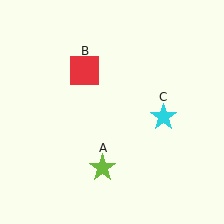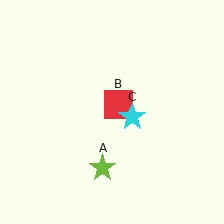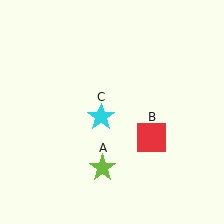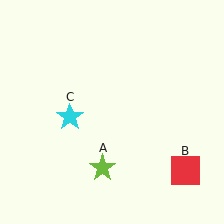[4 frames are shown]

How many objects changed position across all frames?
2 objects changed position: red square (object B), cyan star (object C).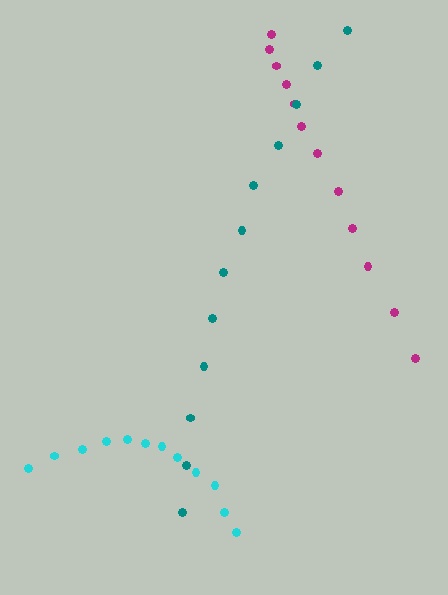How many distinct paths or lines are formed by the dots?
There are 3 distinct paths.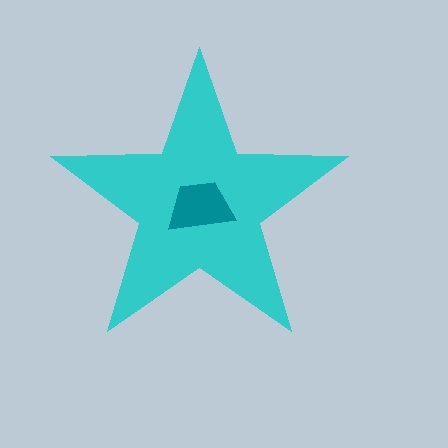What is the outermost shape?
The cyan star.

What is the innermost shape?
The teal trapezoid.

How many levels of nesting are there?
2.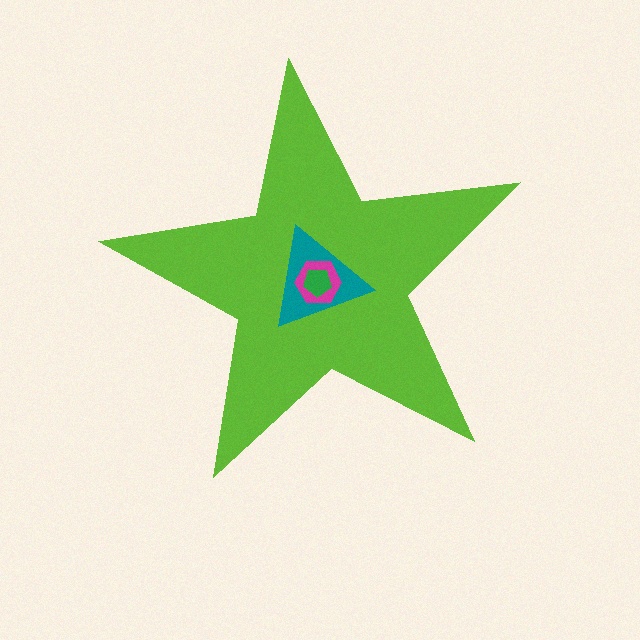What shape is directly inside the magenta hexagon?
The green pentagon.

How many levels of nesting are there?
4.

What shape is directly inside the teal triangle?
The magenta hexagon.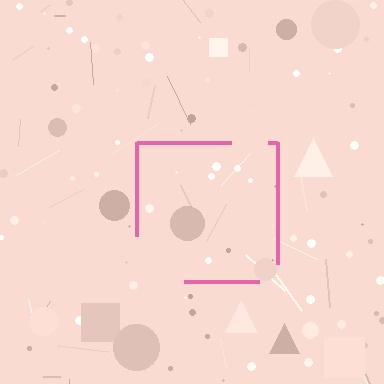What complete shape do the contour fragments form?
The contour fragments form a square.